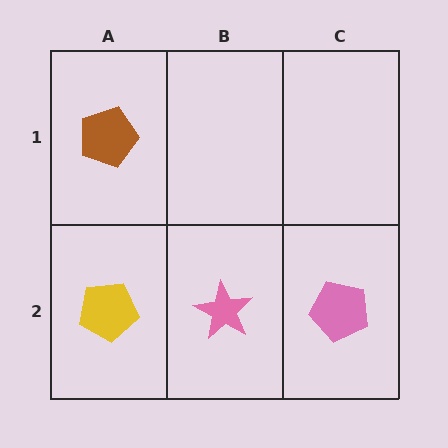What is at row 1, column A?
A brown pentagon.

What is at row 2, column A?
A yellow pentagon.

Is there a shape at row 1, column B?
No, that cell is empty.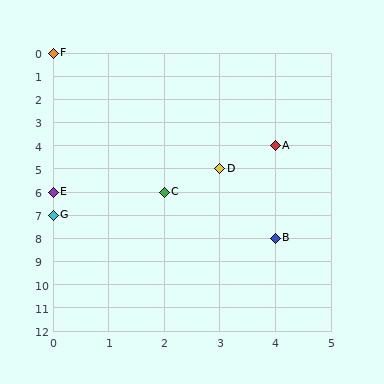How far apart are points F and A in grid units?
Points F and A are 4 columns and 4 rows apart (about 5.7 grid units diagonally).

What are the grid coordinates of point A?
Point A is at grid coordinates (4, 4).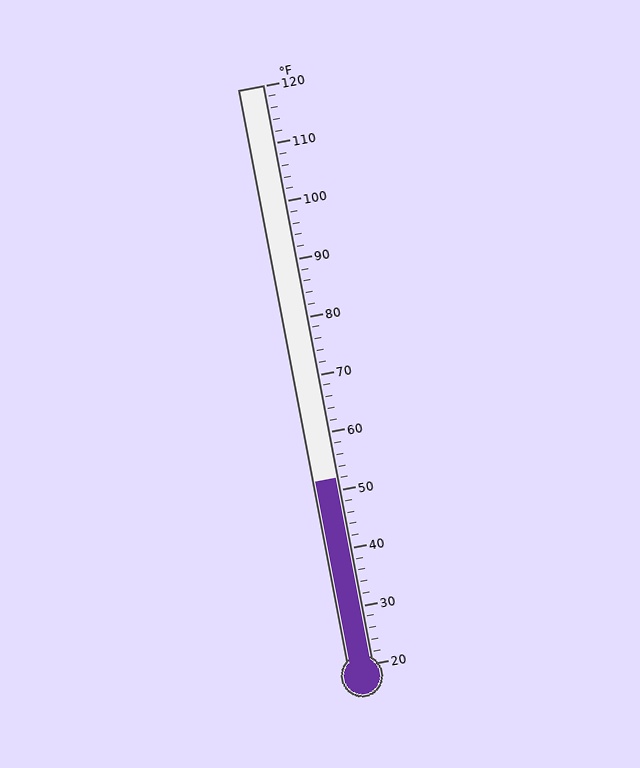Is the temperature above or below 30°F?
The temperature is above 30°F.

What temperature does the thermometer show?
The thermometer shows approximately 52°F.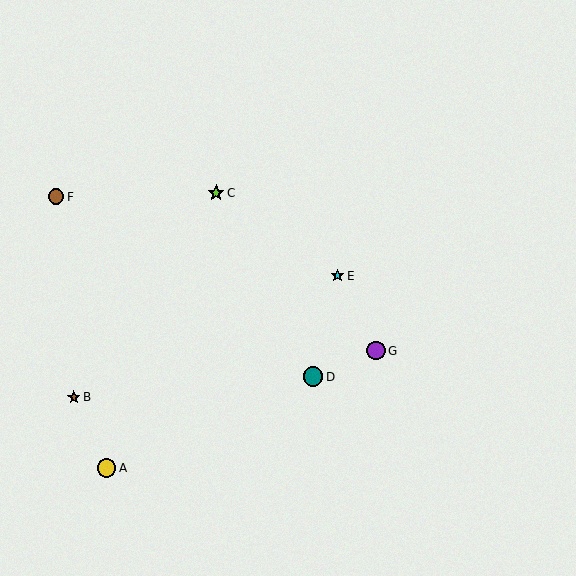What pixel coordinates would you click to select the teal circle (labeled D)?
Click at (313, 377) to select the teal circle D.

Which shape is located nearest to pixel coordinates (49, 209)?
The brown circle (labeled F) at (56, 197) is nearest to that location.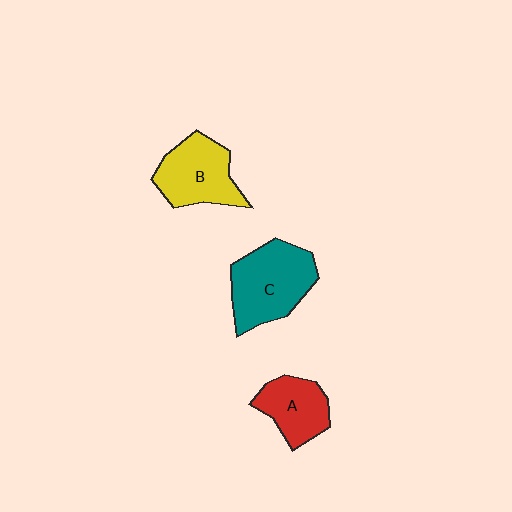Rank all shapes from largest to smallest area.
From largest to smallest: C (teal), B (yellow), A (red).